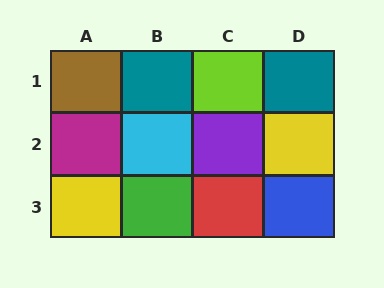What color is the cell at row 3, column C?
Red.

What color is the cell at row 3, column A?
Yellow.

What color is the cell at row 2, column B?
Cyan.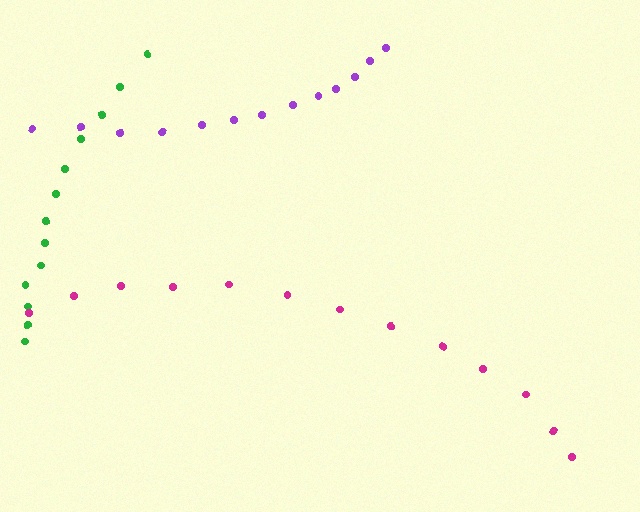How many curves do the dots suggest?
There are 3 distinct paths.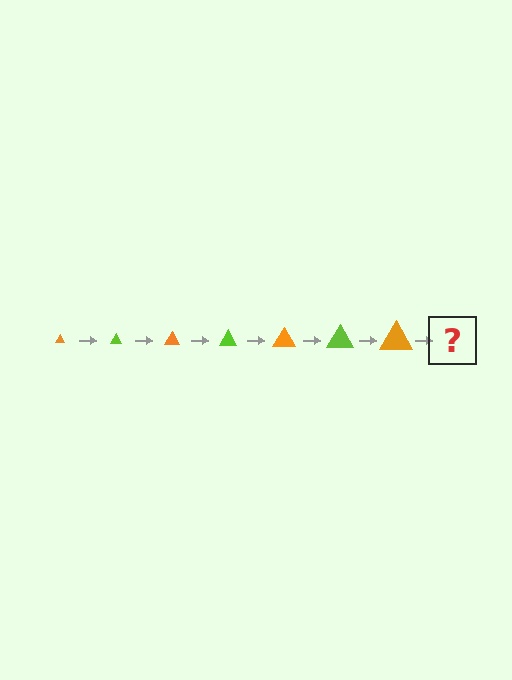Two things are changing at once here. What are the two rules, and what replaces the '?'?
The two rules are that the triangle grows larger each step and the color cycles through orange and lime. The '?' should be a lime triangle, larger than the previous one.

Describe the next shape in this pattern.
It should be a lime triangle, larger than the previous one.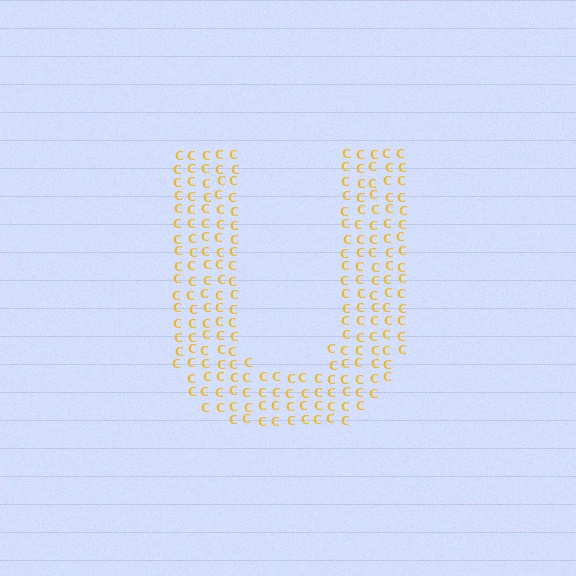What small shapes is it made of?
It is made of small letter C's.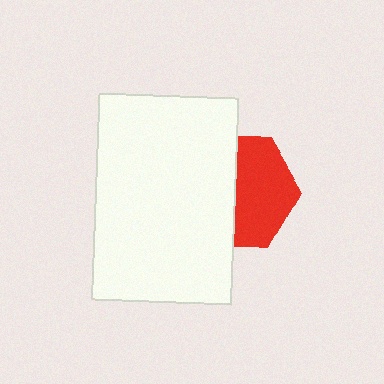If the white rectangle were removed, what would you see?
You would see the complete red hexagon.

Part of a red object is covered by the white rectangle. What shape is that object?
It is a hexagon.